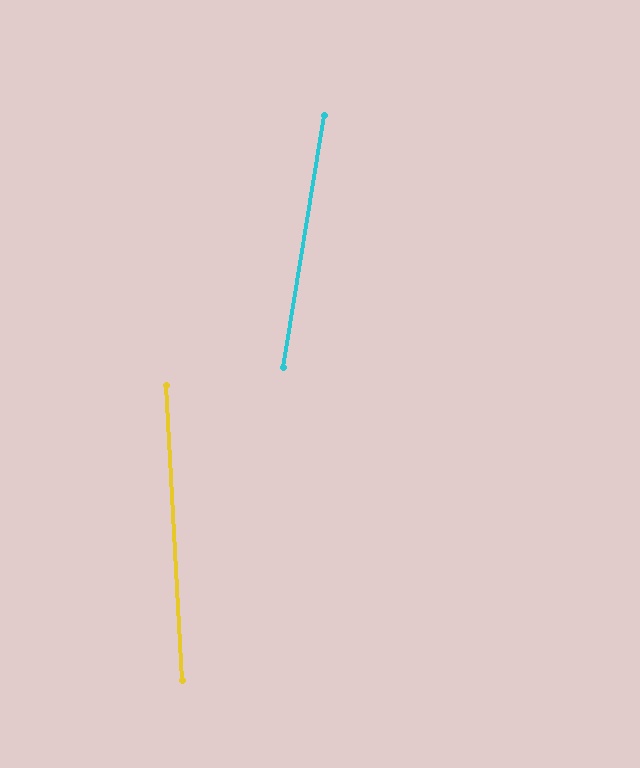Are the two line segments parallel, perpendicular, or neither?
Neither parallel nor perpendicular — they differ by about 12°.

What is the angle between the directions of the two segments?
Approximately 12 degrees.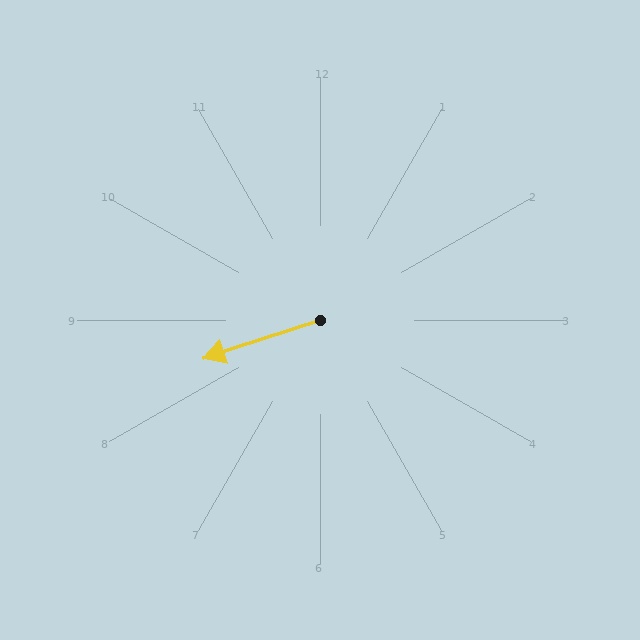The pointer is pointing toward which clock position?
Roughly 8 o'clock.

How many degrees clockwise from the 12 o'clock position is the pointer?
Approximately 252 degrees.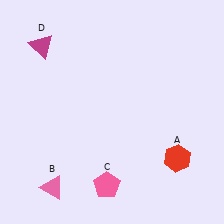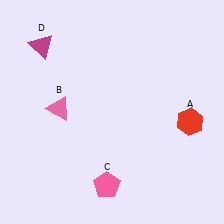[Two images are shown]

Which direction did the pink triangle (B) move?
The pink triangle (B) moved up.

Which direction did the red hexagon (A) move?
The red hexagon (A) moved up.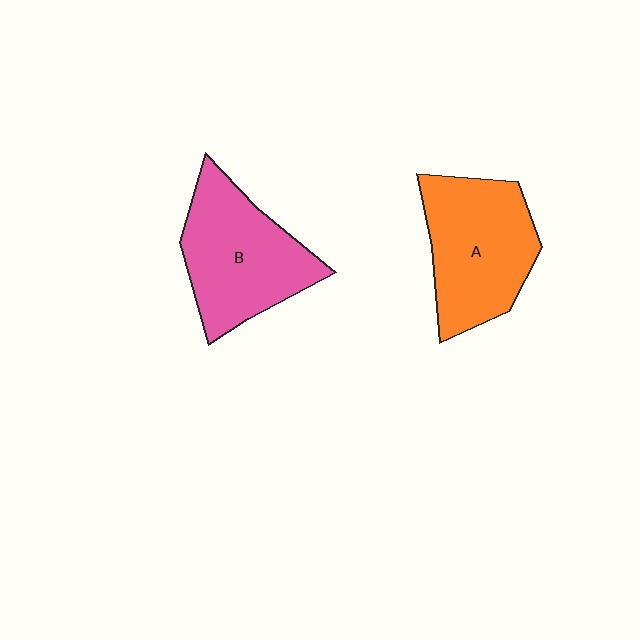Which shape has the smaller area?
Shape B (pink).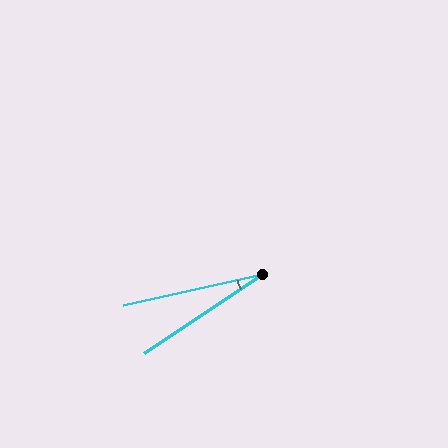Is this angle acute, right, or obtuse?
It is acute.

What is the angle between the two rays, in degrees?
Approximately 21 degrees.